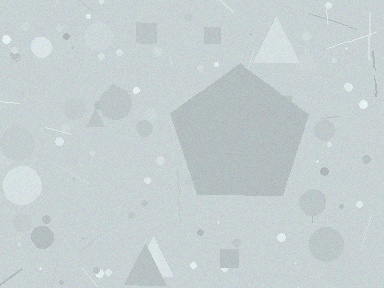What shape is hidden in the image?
A pentagon is hidden in the image.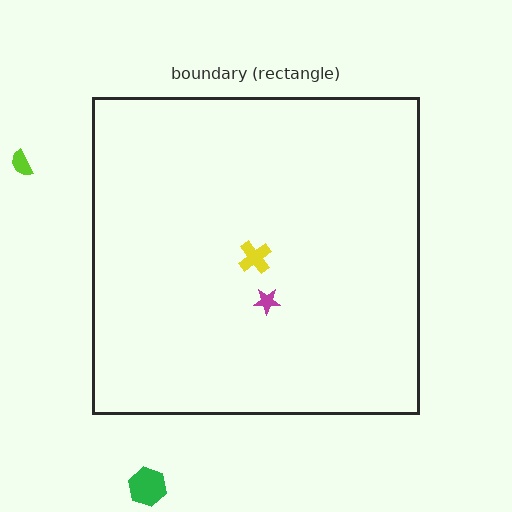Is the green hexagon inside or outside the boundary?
Outside.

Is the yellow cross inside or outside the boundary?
Inside.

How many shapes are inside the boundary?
2 inside, 2 outside.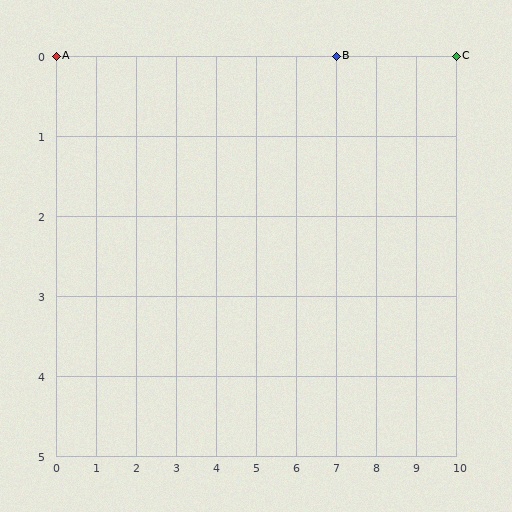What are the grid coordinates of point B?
Point B is at grid coordinates (7, 0).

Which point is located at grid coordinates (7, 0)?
Point B is at (7, 0).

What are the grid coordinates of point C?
Point C is at grid coordinates (10, 0).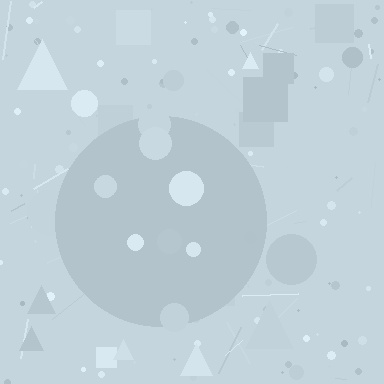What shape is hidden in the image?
A circle is hidden in the image.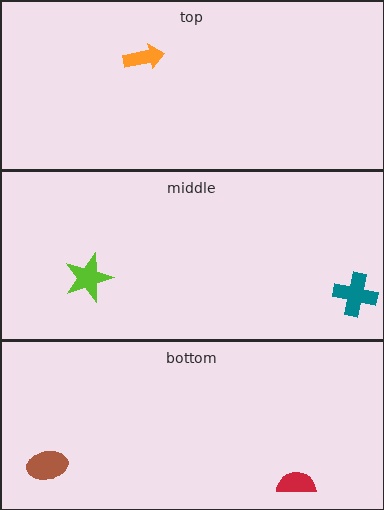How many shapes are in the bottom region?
2.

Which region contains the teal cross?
The middle region.